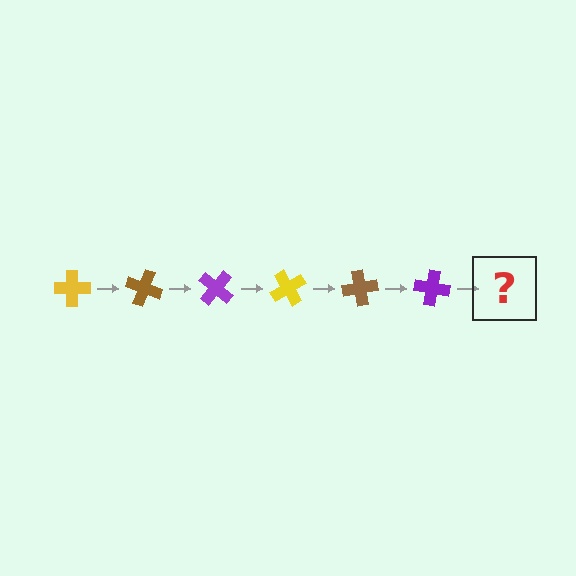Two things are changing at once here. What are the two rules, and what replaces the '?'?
The two rules are that it rotates 20 degrees each step and the color cycles through yellow, brown, and purple. The '?' should be a yellow cross, rotated 120 degrees from the start.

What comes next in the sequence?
The next element should be a yellow cross, rotated 120 degrees from the start.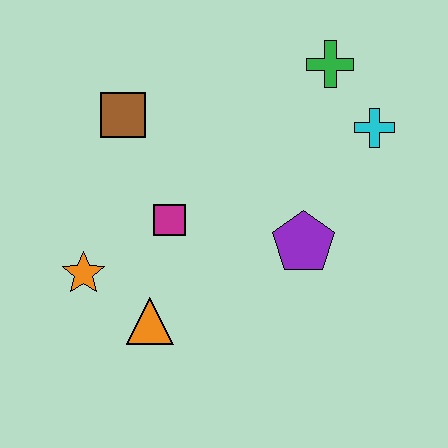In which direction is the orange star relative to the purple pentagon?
The orange star is to the left of the purple pentagon.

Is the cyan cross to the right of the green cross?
Yes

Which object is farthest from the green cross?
The orange star is farthest from the green cross.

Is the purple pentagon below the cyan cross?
Yes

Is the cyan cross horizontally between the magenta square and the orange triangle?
No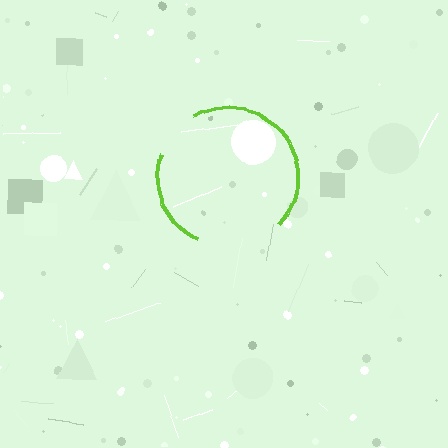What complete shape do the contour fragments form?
The contour fragments form a circle.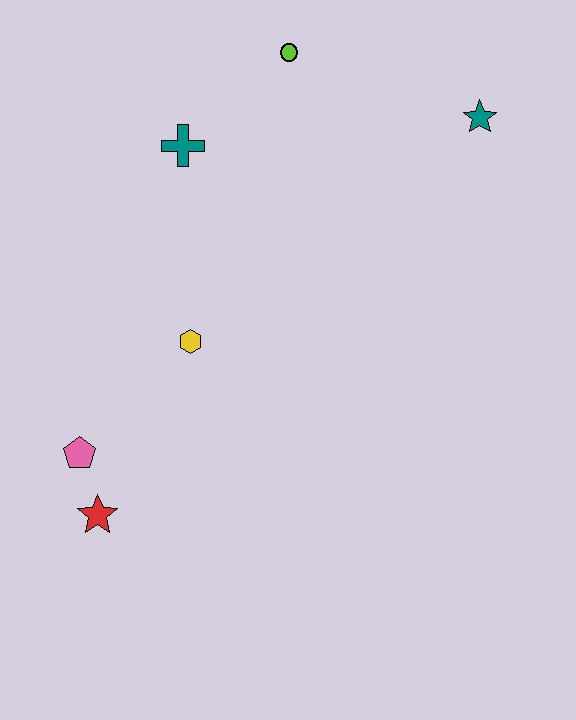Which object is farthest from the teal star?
The red star is farthest from the teal star.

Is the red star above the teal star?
No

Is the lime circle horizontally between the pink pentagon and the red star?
No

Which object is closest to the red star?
The pink pentagon is closest to the red star.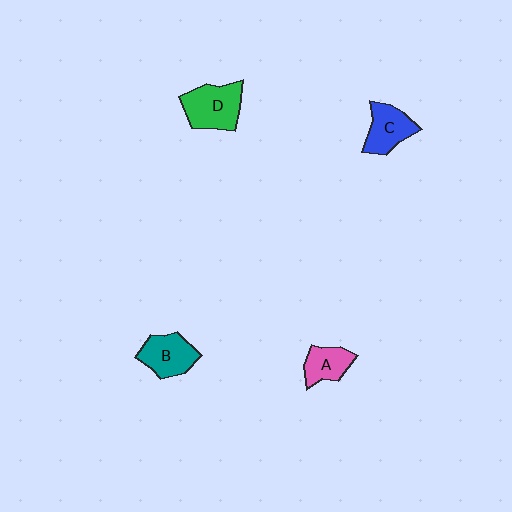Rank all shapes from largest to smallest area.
From largest to smallest: D (green), B (teal), C (blue), A (pink).